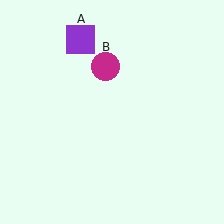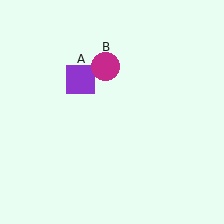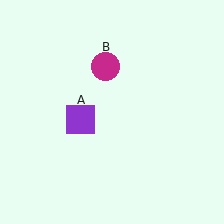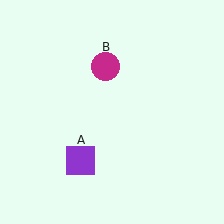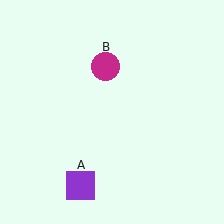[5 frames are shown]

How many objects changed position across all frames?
1 object changed position: purple square (object A).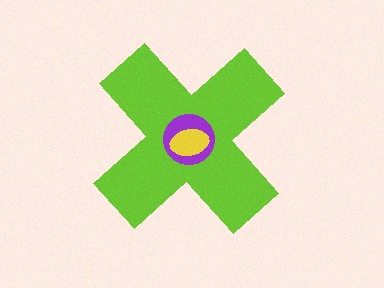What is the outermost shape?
The lime cross.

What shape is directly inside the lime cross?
The purple circle.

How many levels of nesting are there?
3.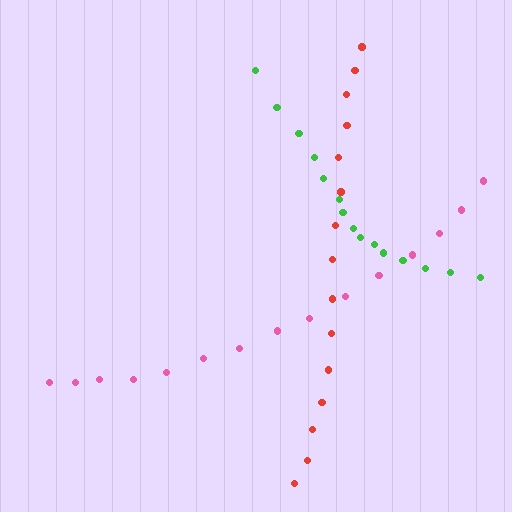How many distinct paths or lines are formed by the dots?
There are 3 distinct paths.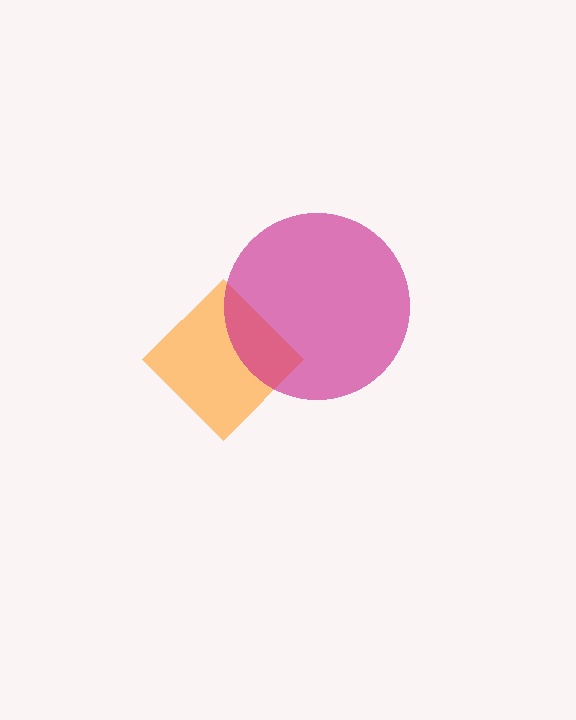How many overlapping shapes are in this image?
There are 2 overlapping shapes in the image.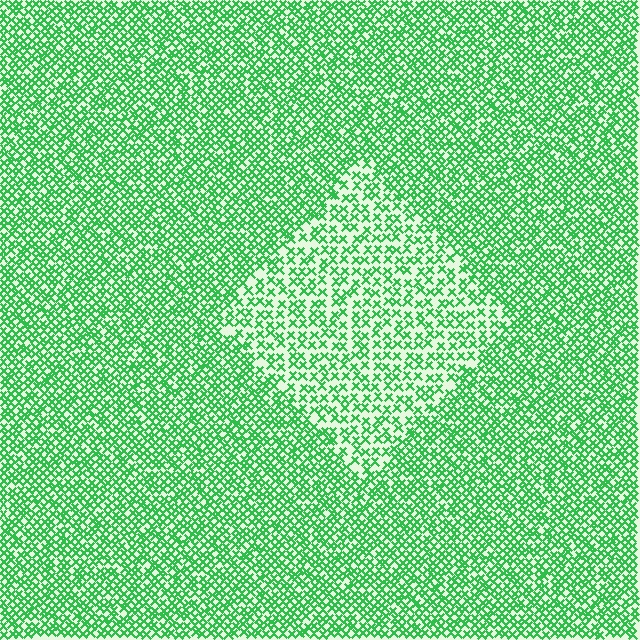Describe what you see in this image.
The image contains small green elements arranged at two different densities. A diamond-shaped region is visible where the elements are less densely packed than the surrounding area.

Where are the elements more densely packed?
The elements are more densely packed outside the diamond boundary.